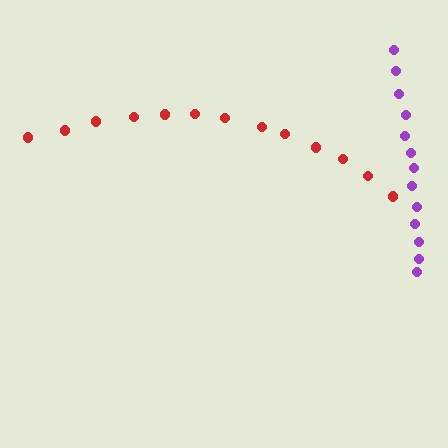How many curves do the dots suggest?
There are 2 distinct paths.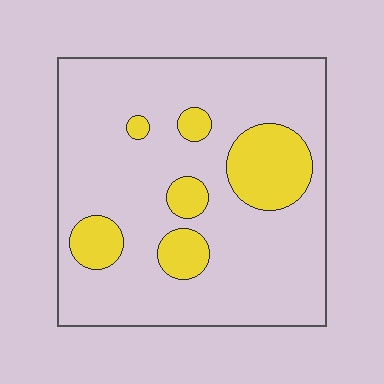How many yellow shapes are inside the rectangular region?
6.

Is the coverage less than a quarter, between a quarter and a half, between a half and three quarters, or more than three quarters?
Less than a quarter.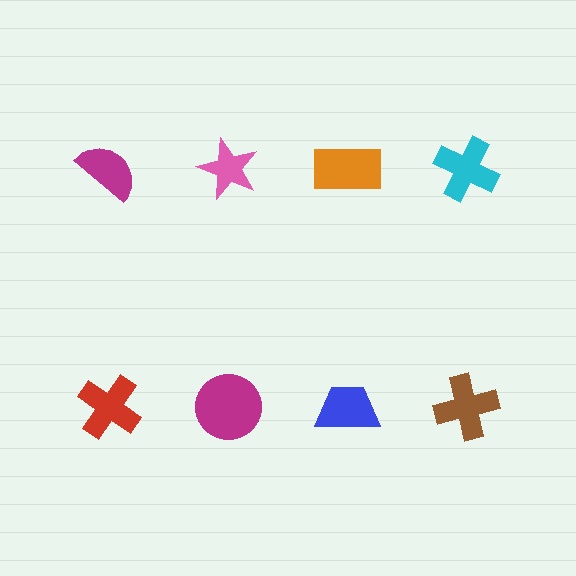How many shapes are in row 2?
4 shapes.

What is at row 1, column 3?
An orange rectangle.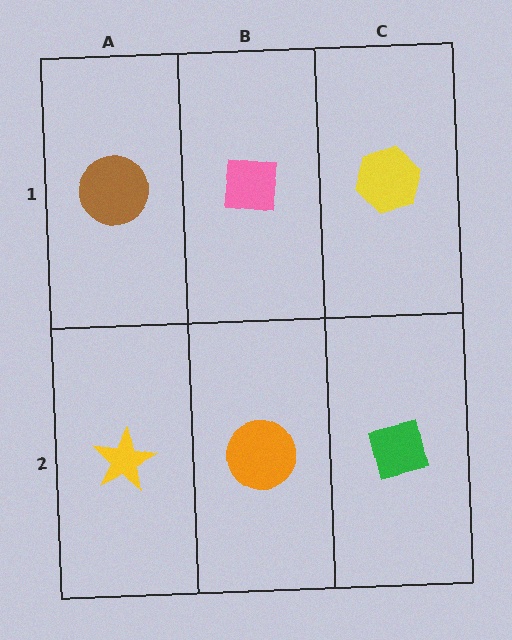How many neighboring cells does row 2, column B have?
3.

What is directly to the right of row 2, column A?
An orange circle.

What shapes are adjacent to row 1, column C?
A green square (row 2, column C), a pink square (row 1, column B).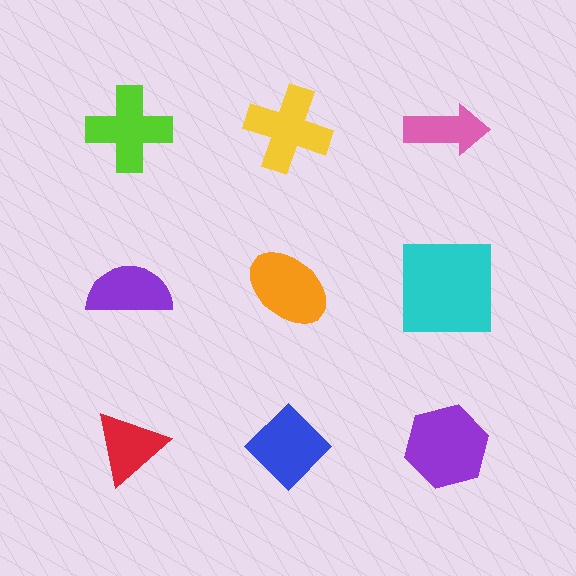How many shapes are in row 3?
3 shapes.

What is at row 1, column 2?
A yellow cross.